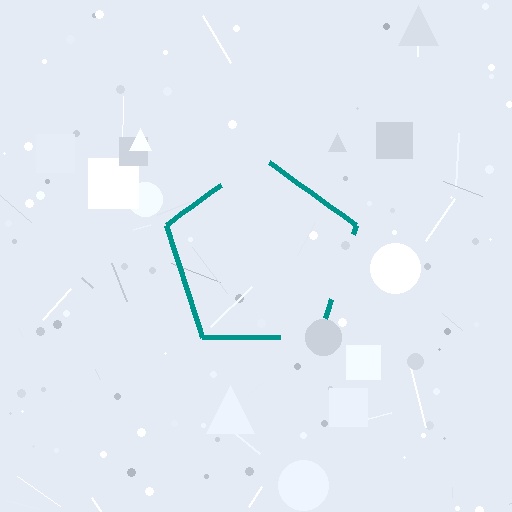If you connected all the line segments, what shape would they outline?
They would outline a pentagon.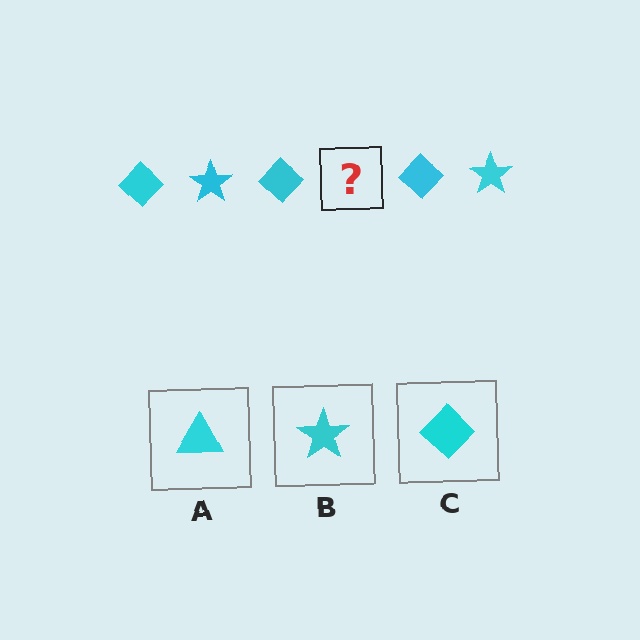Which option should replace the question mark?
Option B.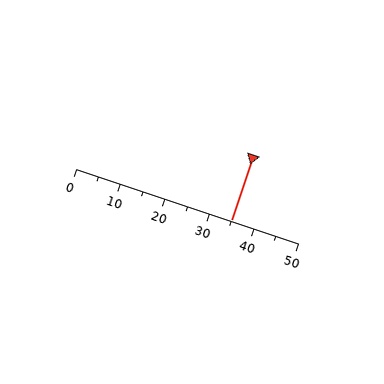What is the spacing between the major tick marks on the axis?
The major ticks are spaced 10 apart.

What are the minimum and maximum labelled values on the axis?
The axis runs from 0 to 50.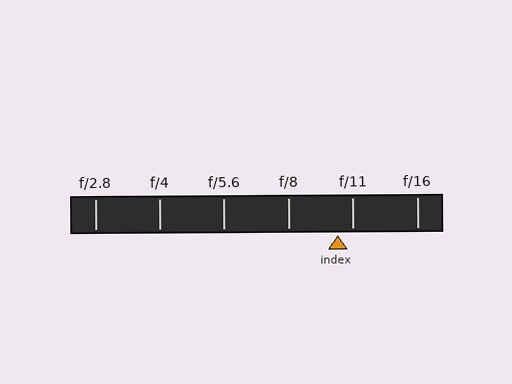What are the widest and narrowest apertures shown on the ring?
The widest aperture shown is f/2.8 and the narrowest is f/16.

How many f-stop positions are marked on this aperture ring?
There are 6 f-stop positions marked.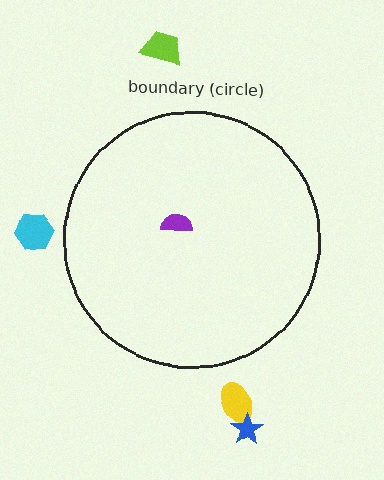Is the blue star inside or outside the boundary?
Outside.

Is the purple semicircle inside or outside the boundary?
Inside.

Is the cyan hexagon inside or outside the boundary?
Outside.